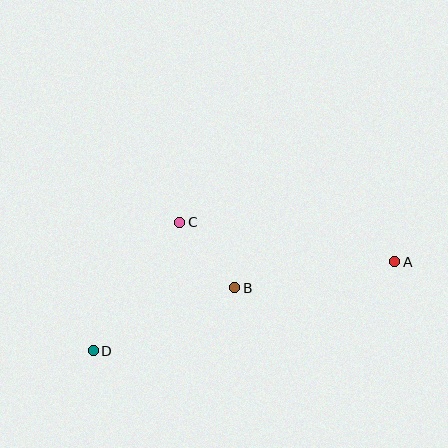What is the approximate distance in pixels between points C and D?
The distance between C and D is approximately 155 pixels.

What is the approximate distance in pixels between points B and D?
The distance between B and D is approximately 155 pixels.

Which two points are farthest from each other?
Points A and D are farthest from each other.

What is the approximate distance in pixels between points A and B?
The distance between A and B is approximately 162 pixels.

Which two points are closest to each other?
Points B and C are closest to each other.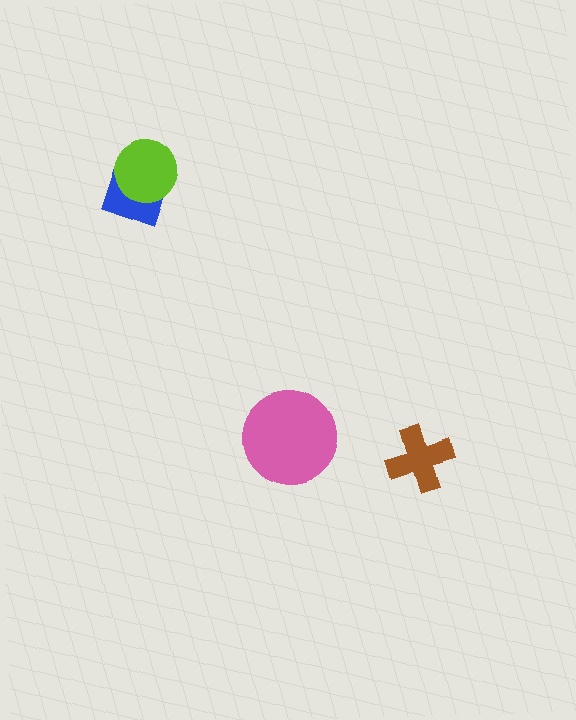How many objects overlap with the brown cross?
0 objects overlap with the brown cross.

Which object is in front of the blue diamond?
The lime circle is in front of the blue diamond.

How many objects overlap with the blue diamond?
1 object overlaps with the blue diamond.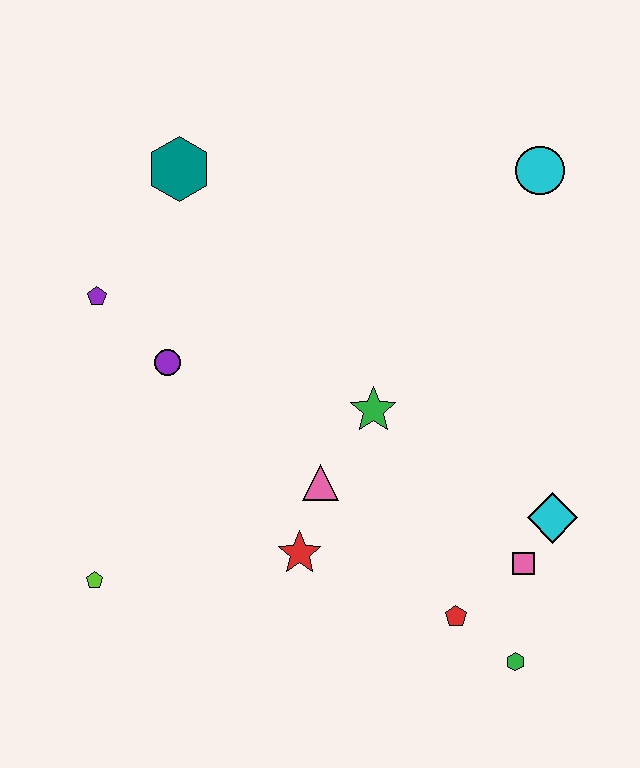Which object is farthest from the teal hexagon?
The green hexagon is farthest from the teal hexagon.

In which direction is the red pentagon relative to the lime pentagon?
The red pentagon is to the right of the lime pentagon.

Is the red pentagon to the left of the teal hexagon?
No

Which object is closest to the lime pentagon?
The red star is closest to the lime pentagon.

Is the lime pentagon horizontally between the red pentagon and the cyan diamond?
No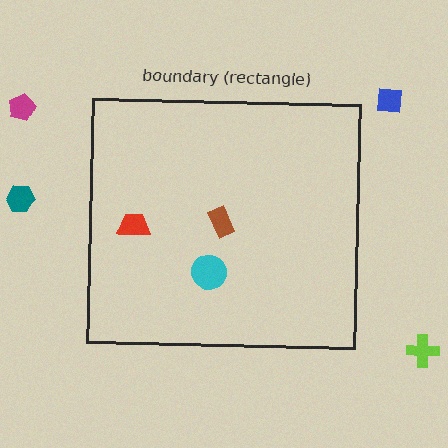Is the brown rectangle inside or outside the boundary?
Inside.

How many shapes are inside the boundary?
3 inside, 4 outside.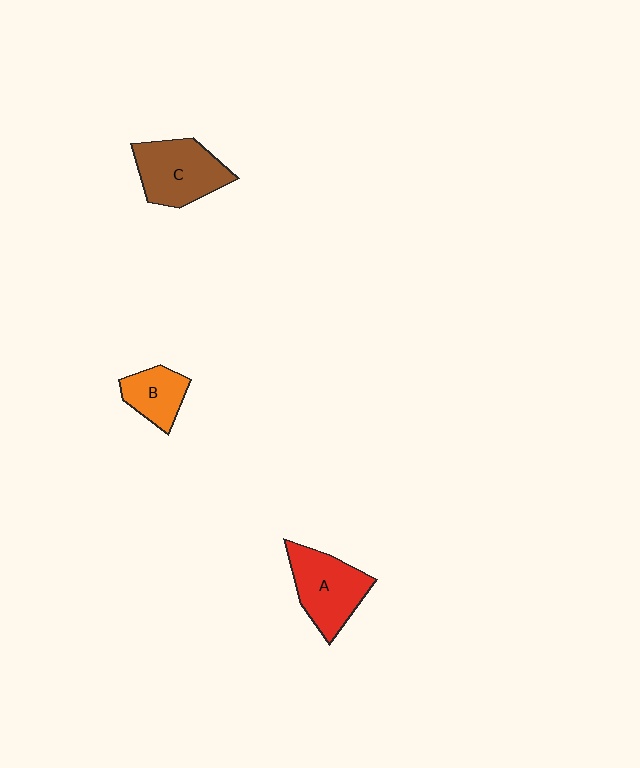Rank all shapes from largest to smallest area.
From largest to smallest: C (brown), A (red), B (orange).